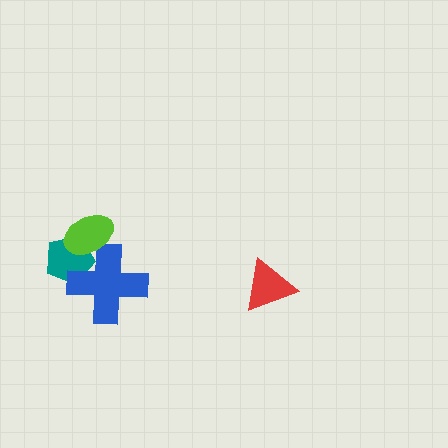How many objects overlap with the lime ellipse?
2 objects overlap with the lime ellipse.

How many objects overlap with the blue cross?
2 objects overlap with the blue cross.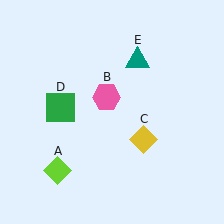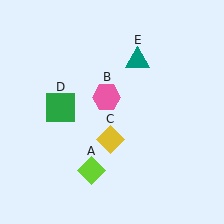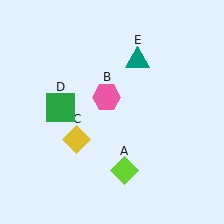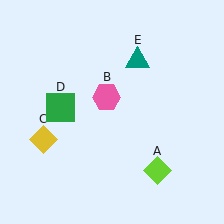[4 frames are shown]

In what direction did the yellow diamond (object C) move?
The yellow diamond (object C) moved left.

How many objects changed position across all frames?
2 objects changed position: lime diamond (object A), yellow diamond (object C).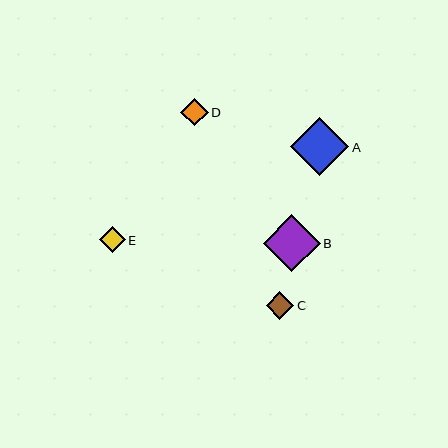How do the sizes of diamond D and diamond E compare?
Diamond D and diamond E are approximately the same size.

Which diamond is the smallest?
Diamond E is the smallest with a size of approximately 26 pixels.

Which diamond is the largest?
Diamond A is the largest with a size of approximately 58 pixels.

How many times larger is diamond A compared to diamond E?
Diamond A is approximately 2.3 times the size of diamond E.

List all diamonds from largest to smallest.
From largest to smallest: A, B, D, C, E.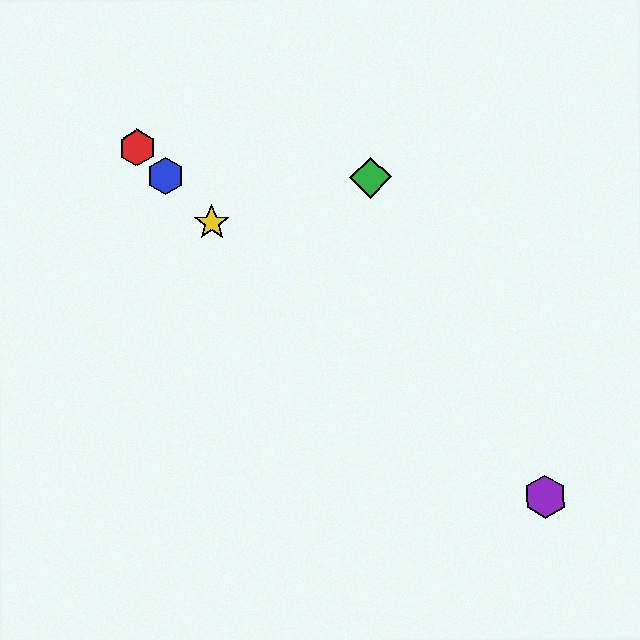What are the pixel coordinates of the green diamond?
The green diamond is at (370, 177).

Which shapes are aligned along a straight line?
The red hexagon, the blue hexagon, the yellow star are aligned along a straight line.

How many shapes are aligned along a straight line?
3 shapes (the red hexagon, the blue hexagon, the yellow star) are aligned along a straight line.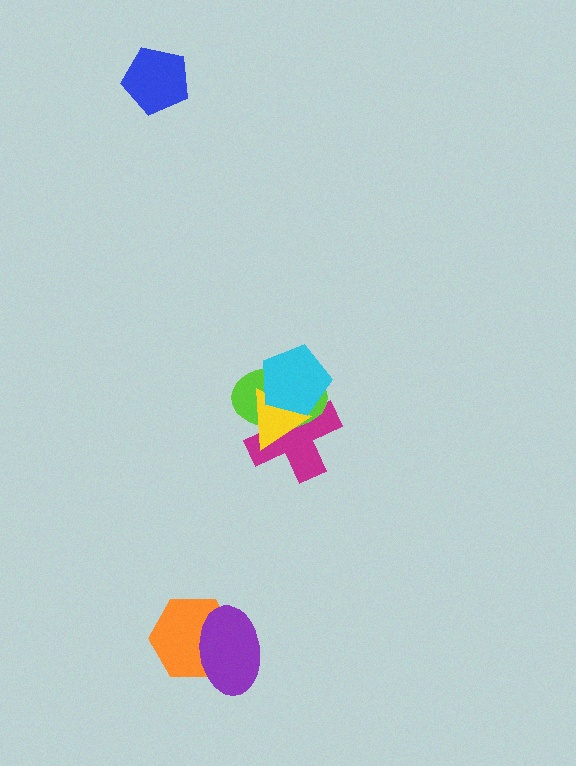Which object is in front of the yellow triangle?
The cyan pentagon is in front of the yellow triangle.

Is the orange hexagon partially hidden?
Yes, it is partially covered by another shape.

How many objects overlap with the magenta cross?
3 objects overlap with the magenta cross.